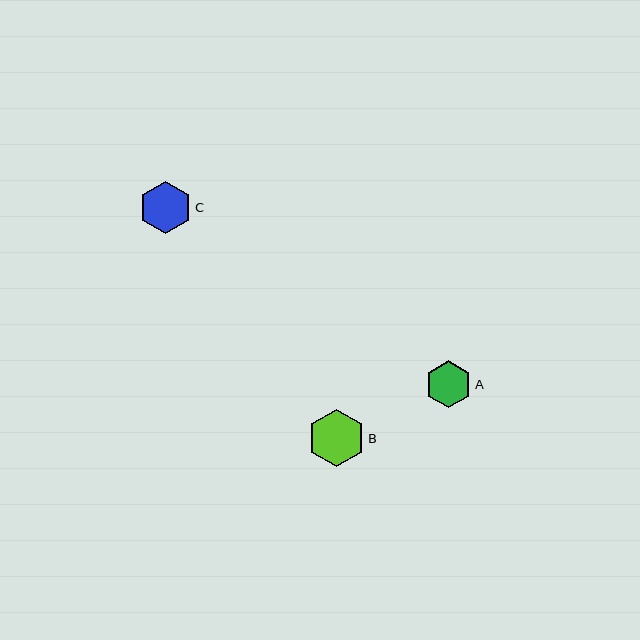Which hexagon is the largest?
Hexagon B is the largest with a size of approximately 58 pixels.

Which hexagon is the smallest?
Hexagon A is the smallest with a size of approximately 47 pixels.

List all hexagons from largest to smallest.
From largest to smallest: B, C, A.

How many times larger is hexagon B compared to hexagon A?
Hexagon B is approximately 1.2 times the size of hexagon A.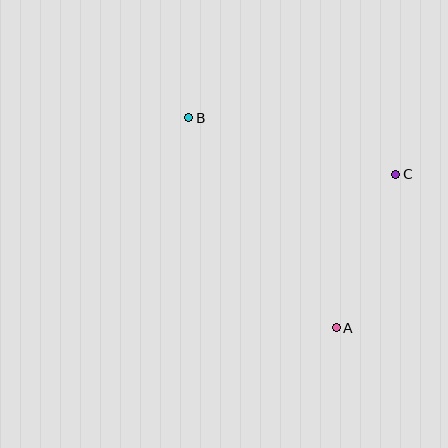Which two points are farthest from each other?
Points A and B are farthest from each other.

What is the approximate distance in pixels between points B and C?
The distance between B and C is approximately 215 pixels.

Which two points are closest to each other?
Points A and C are closest to each other.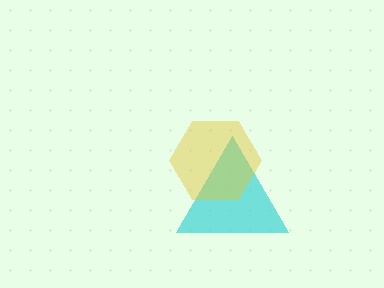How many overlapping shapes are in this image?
There are 2 overlapping shapes in the image.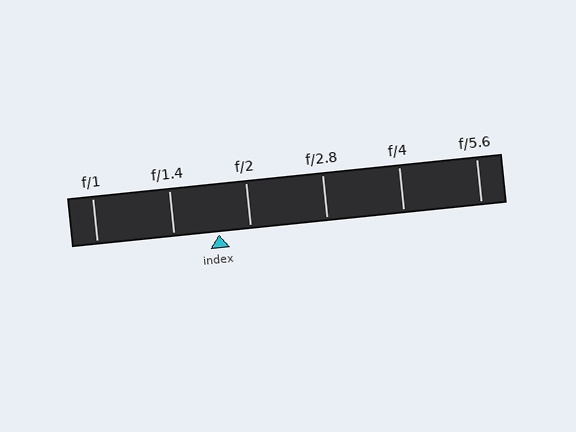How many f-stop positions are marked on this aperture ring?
There are 6 f-stop positions marked.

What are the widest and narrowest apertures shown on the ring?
The widest aperture shown is f/1 and the narrowest is f/5.6.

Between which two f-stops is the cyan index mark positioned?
The index mark is between f/1.4 and f/2.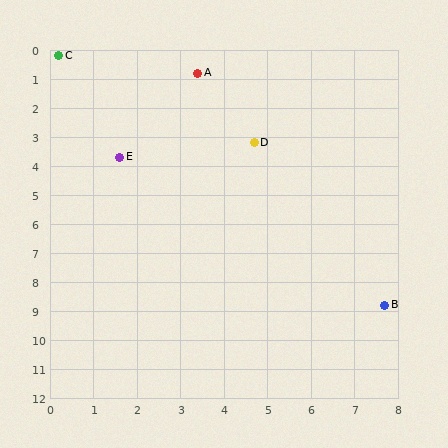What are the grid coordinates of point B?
Point B is at approximately (7.7, 8.8).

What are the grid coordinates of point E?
Point E is at approximately (1.6, 3.7).